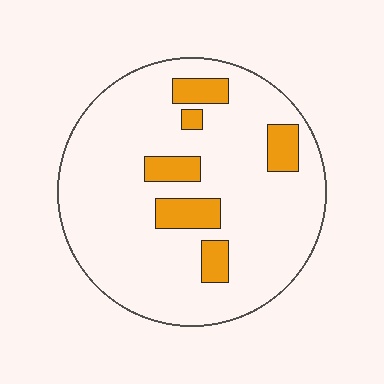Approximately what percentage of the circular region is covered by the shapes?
Approximately 15%.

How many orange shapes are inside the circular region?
6.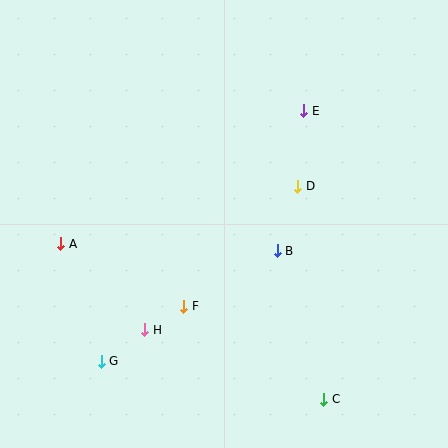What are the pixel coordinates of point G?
Point G is at (101, 361).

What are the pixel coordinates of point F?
Point F is at (184, 306).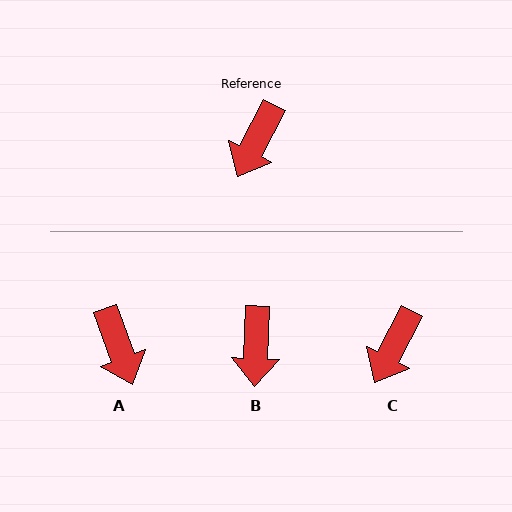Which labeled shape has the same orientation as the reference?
C.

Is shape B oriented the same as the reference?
No, it is off by about 26 degrees.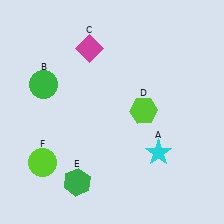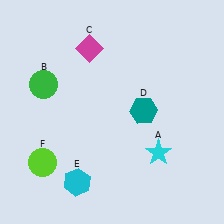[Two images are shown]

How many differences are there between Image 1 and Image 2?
There are 2 differences between the two images.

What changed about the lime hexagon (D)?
In Image 1, D is lime. In Image 2, it changed to teal.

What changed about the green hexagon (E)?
In Image 1, E is green. In Image 2, it changed to cyan.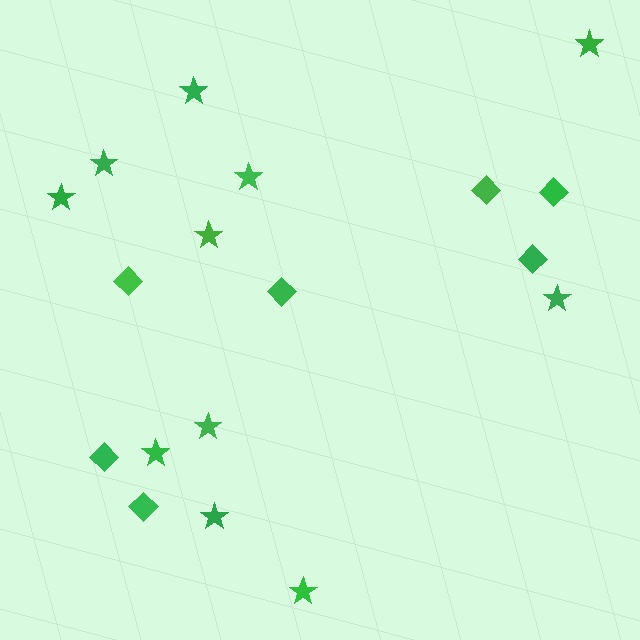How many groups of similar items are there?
There are 2 groups: one group of diamonds (7) and one group of stars (11).